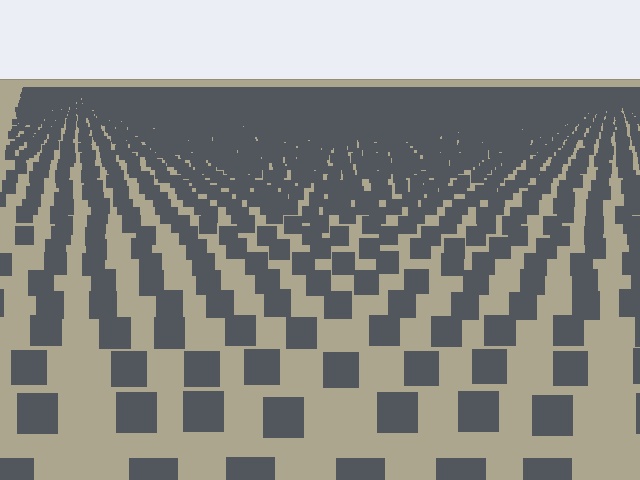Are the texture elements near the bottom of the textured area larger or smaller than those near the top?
Larger. Near the bottom, elements are closer to the viewer and appear at a bigger on-screen size.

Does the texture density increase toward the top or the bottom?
Density increases toward the top.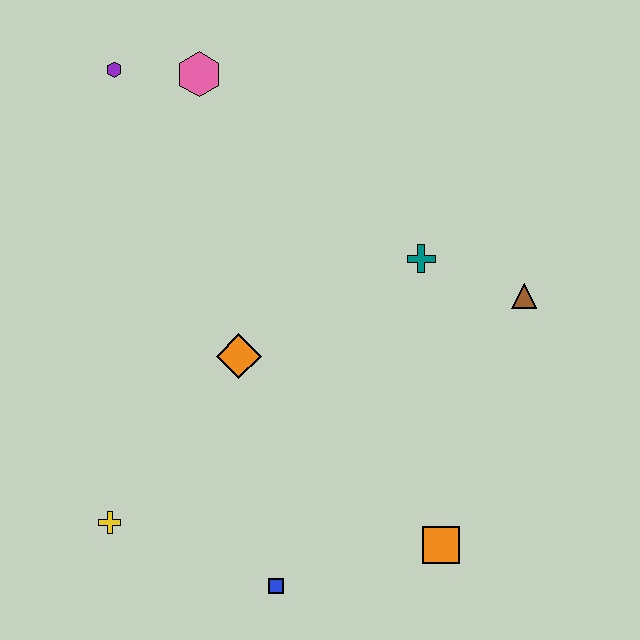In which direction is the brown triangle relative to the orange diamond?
The brown triangle is to the right of the orange diamond.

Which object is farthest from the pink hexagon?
The orange square is farthest from the pink hexagon.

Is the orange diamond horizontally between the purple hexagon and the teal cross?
Yes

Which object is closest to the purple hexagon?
The pink hexagon is closest to the purple hexagon.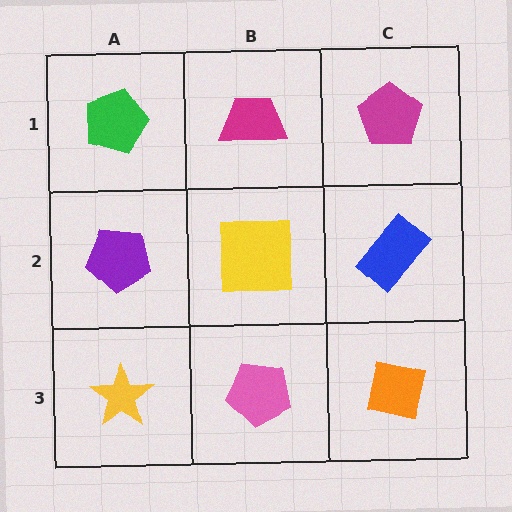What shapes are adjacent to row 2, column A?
A green pentagon (row 1, column A), a yellow star (row 3, column A), a yellow square (row 2, column B).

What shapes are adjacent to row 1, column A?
A purple pentagon (row 2, column A), a magenta trapezoid (row 1, column B).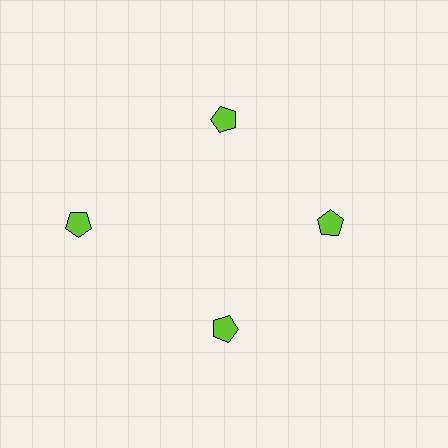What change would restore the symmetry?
The symmetry would be restored by moving it inward, back onto the ring so that all 4 pentagons sit at equal angles and equal distance from the center.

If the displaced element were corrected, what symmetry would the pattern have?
It would have 4-fold rotational symmetry — the pattern would map onto itself every 90 degrees.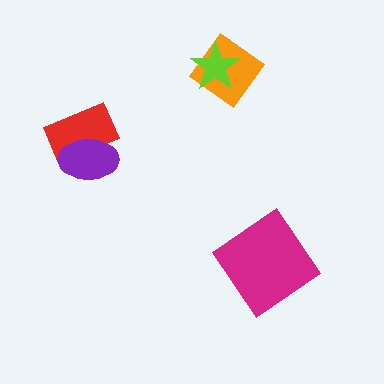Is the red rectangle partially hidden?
Yes, it is partially covered by another shape.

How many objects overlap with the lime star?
1 object overlaps with the lime star.